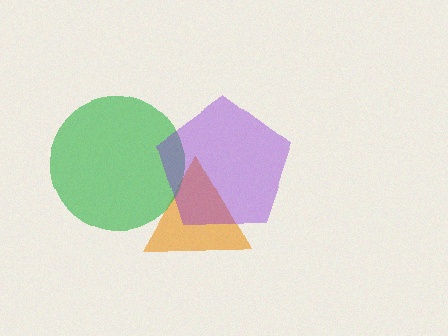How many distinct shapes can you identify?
There are 3 distinct shapes: an orange triangle, a green circle, a purple pentagon.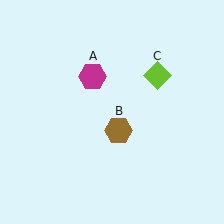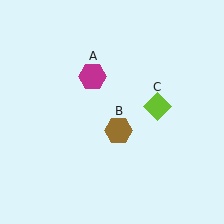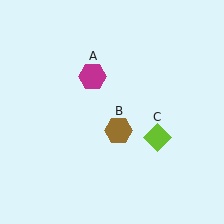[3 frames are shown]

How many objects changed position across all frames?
1 object changed position: lime diamond (object C).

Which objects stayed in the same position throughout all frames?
Magenta hexagon (object A) and brown hexagon (object B) remained stationary.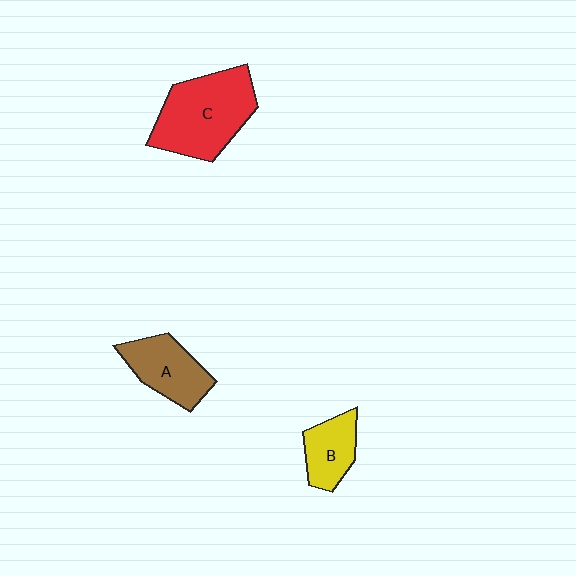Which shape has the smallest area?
Shape B (yellow).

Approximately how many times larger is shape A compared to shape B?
Approximately 1.3 times.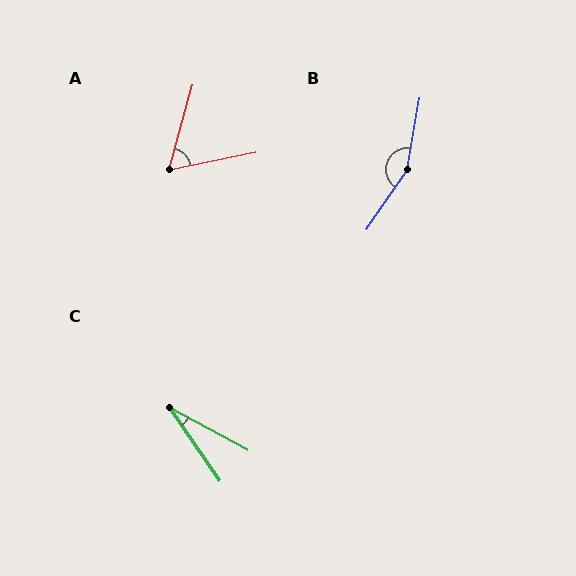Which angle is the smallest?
C, at approximately 27 degrees.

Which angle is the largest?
B, at approximately 156 degrees.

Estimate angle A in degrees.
Approximately 63 degrees.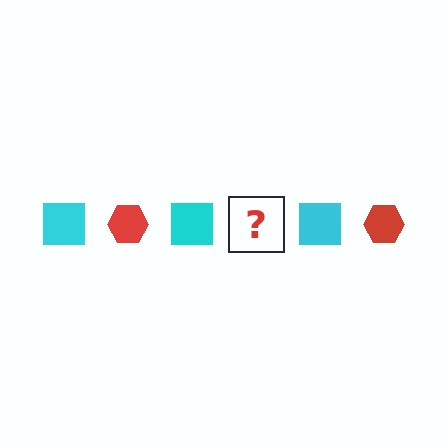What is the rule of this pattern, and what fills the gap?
The rule is that the pattern alternates between cyan square and red hexagon. The gap should be filled with a red hexagon.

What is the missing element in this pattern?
The missing element is a red hexagon.